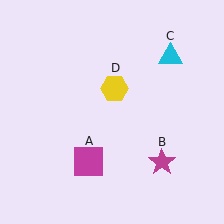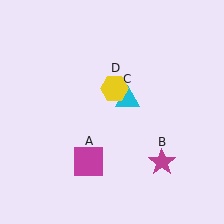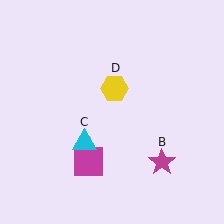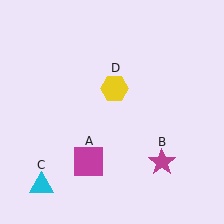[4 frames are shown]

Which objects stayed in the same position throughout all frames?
Magenta square (object A) and magenta star (object B) and yellow hexagon (object D) remained stationary.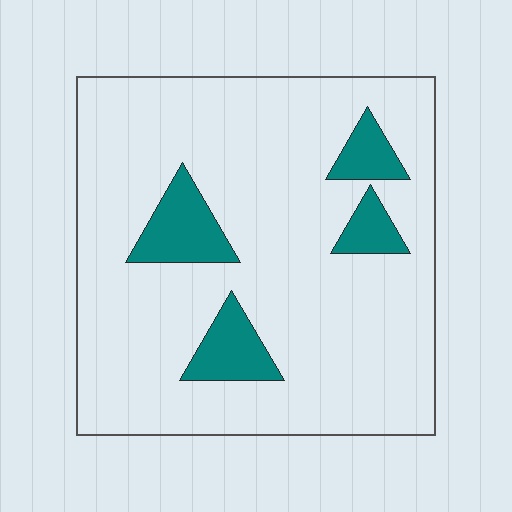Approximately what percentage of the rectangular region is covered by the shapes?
Approximately 15%.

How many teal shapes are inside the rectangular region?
4.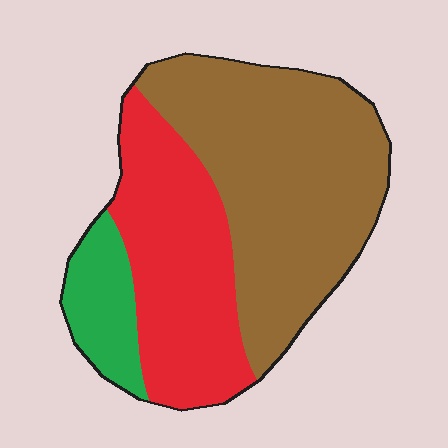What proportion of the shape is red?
Red takes up between a third and a half of the shape.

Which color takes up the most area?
Brown, at roughly 55%.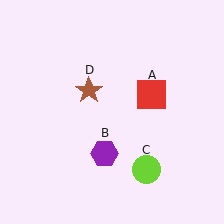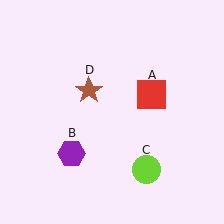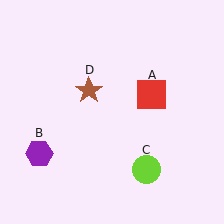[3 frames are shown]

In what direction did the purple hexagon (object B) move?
The purple hexagon (object B) moved left.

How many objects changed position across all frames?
1 object changed position: purple hexagon (object B).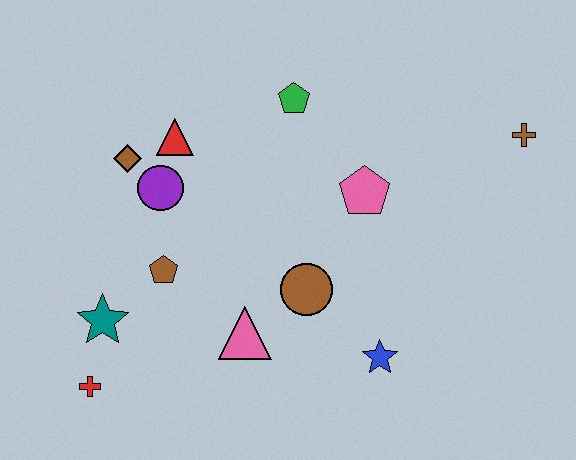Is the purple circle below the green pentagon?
Yes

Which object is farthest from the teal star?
The brown cross is farthest from the teal star.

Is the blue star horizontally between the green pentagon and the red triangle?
No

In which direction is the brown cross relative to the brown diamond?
The brown cross is to the right of the brown diamond.